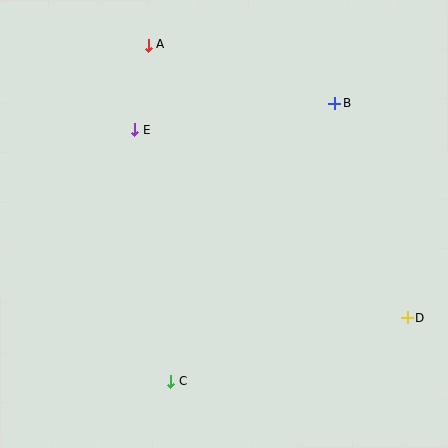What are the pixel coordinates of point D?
Point D is at (407, 318).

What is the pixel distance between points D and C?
The distance between D and C is 244 pixels.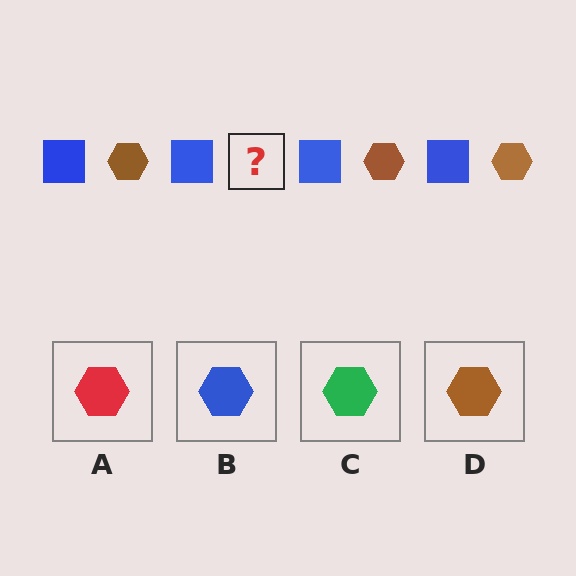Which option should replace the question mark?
Option D.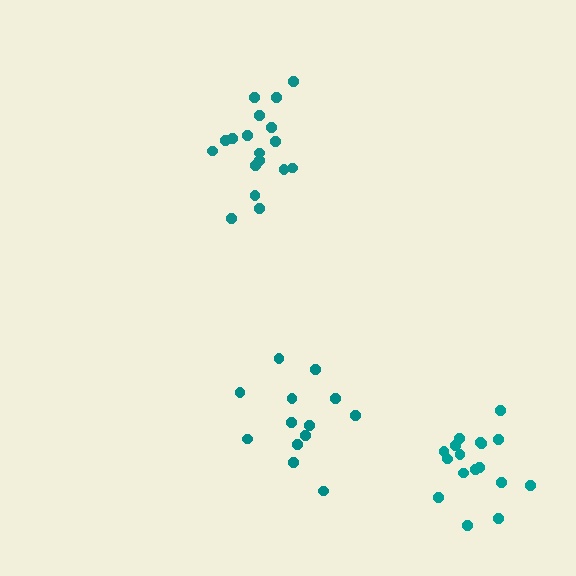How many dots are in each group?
Group 1: 18 dots, Group 2: 17 dots, Group 3: 13 dots (48 total).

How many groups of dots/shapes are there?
There are 3 groups.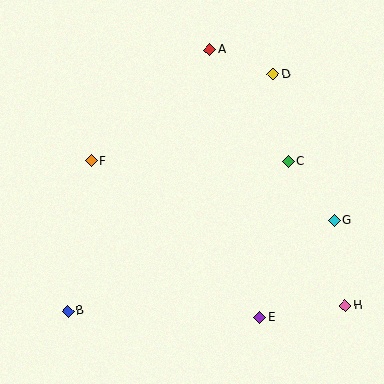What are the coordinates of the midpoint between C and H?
The midpoint between C and H is at (317, 233).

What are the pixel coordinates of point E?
Point E is at (260, 317).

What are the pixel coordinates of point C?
Point C is at (288, 161).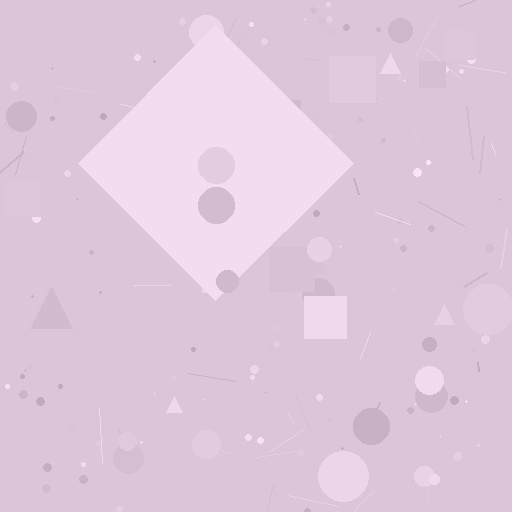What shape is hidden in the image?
A diamond is hidden in the image.